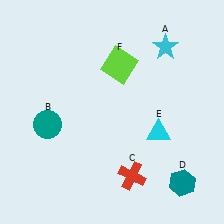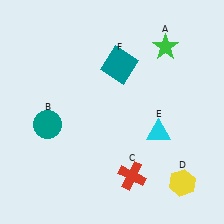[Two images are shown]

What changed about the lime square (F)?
In Image 1, F is lime. In Image 2, it changed to teal.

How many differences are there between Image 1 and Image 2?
There are 3 differences between the two images.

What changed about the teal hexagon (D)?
In Image 1, D is teal. In Image 2, it changed to yellow.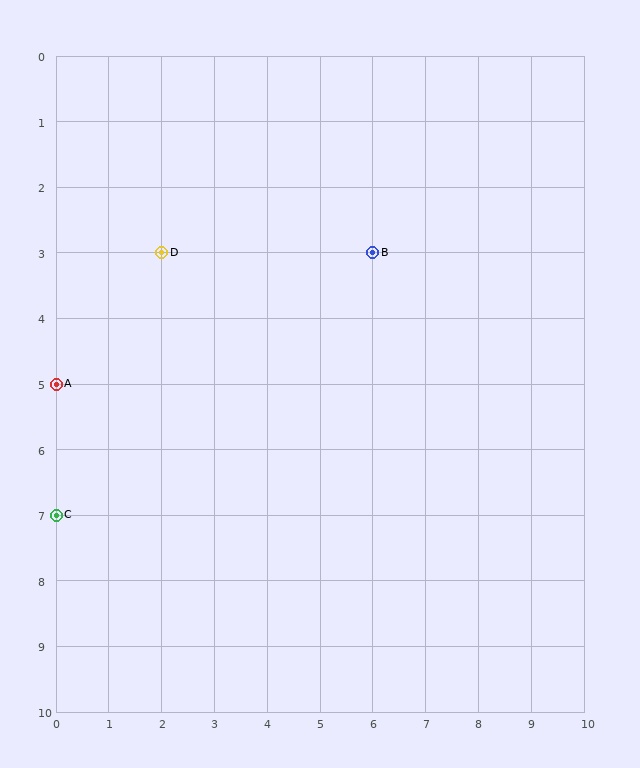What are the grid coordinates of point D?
Point D is at grid coordinates (2, 3).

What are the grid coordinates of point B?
Point B is at grid coordinates (6, 3).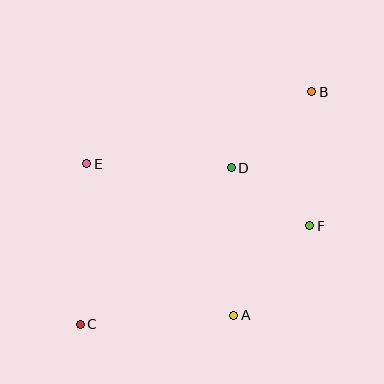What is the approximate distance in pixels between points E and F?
The distance between E and F is approximately 232 pixels.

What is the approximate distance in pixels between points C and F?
The distance between C and F is approximately 250 pixels.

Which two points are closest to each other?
Points D and F are closest to each other.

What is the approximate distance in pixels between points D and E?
The distance between D and E is approximately 145 pixels.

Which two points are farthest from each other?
Points B and C are farthest from each other.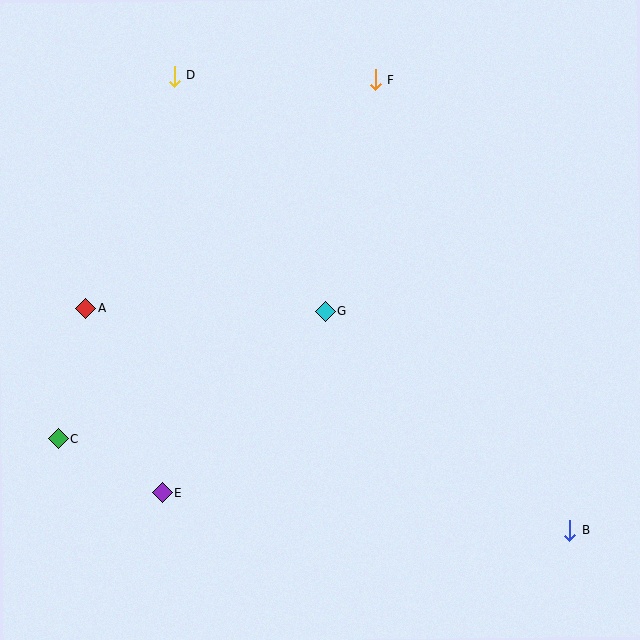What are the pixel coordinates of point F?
Point F is at (376, 80).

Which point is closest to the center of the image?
Point G at (325, 311) is closest to the center.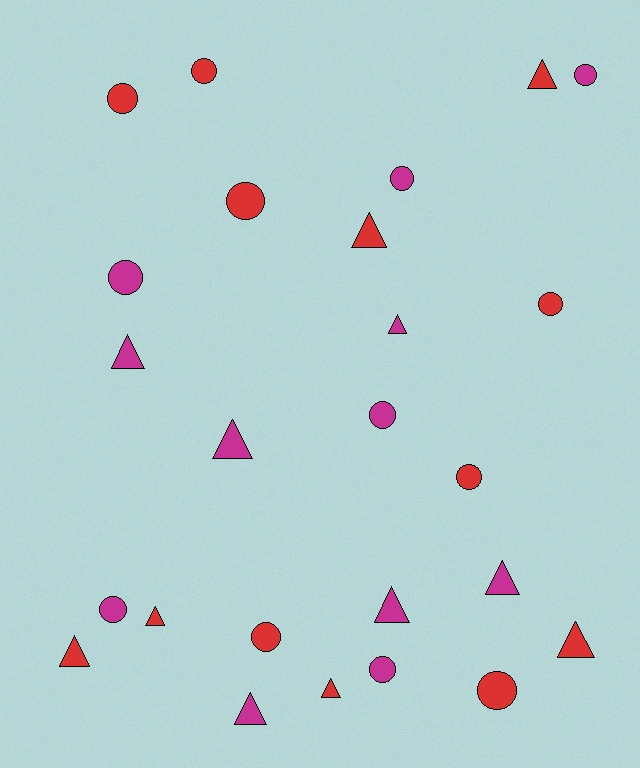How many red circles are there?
There are 7 red circles.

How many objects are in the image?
There are 25 objects.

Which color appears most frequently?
Red, with 13 objects.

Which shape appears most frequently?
Circle, with 13 objects.